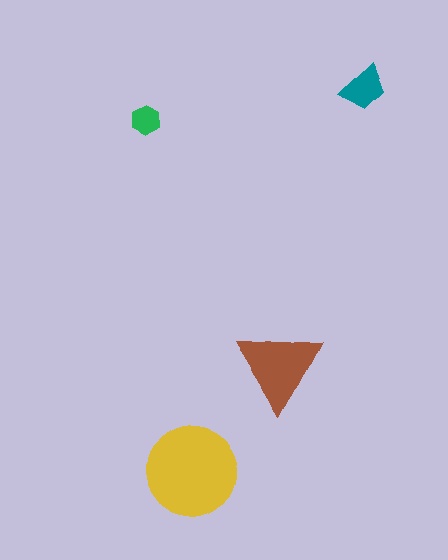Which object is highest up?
The teal trapezoid is topmost.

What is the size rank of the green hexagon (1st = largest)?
4th.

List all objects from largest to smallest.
The yellow circle, the brown triangle, the teal trapezoid, the green hexagon.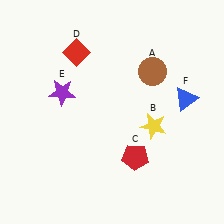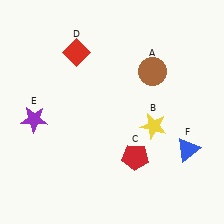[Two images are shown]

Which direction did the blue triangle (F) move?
The blue triangle (F) moved down.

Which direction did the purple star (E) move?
The purple star (E) moved left.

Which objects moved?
The objects that moved are: the purple star (E), the blue triangle (F).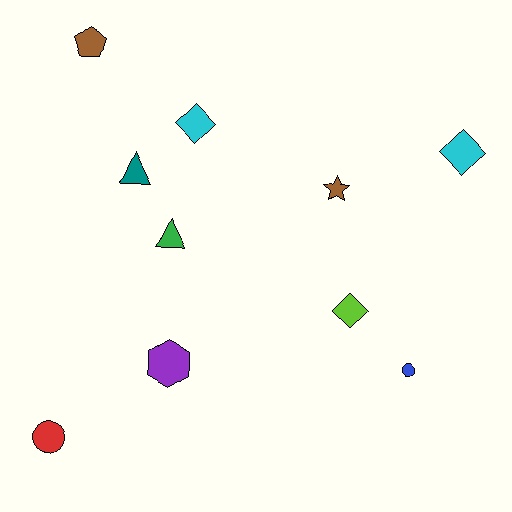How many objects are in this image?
There are 10 objects.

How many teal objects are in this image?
There is 1 teal object.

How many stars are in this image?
There is 1 star.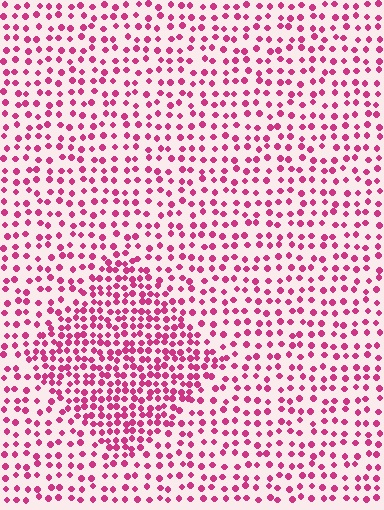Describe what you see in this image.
The image contains small magenta elements arranged at two different densities. A diamond-shaped region is visible where the elements are more densely packed than the surrounding area.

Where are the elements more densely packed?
The elements are more densely packed inside the diamond boundary.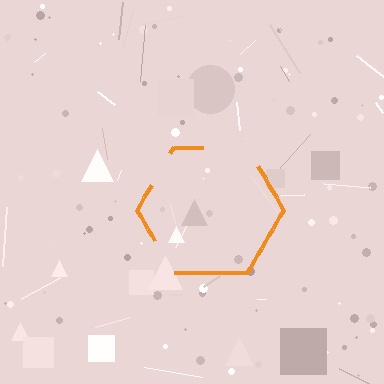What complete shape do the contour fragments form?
The contour fragments form a hexagon.